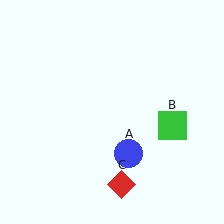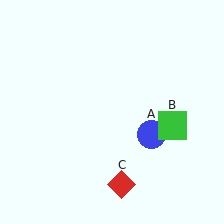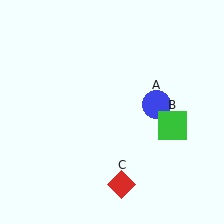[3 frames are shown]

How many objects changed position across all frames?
1 object changed position: blue circle (object A).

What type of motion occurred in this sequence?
The blue circle (object A) rotated counterclockwise around the center of the scene.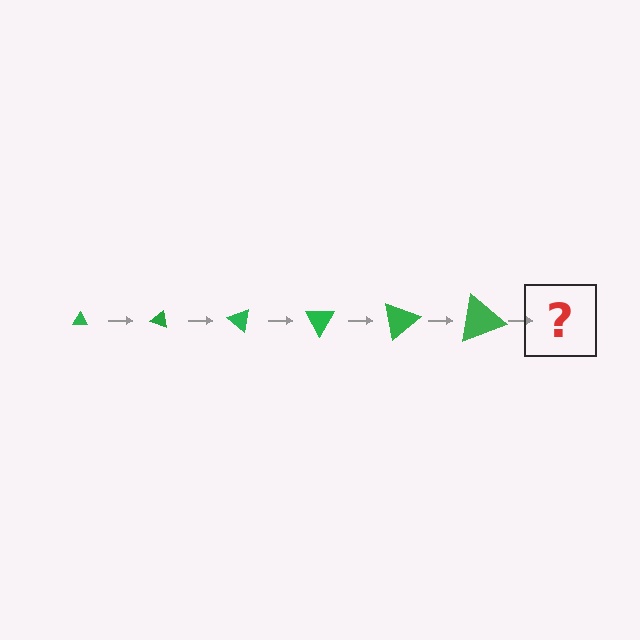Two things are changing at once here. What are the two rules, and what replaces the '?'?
The two rules are that the triangle grows larger each step and it rotates 20 degrees each step. The '?' should be a triangle, larger than the previous one and rotated 120 degrees from the start.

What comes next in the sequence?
The next element should be a triangle, larger than the previous one and rotated 120 degrees from the start.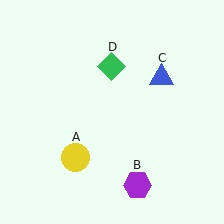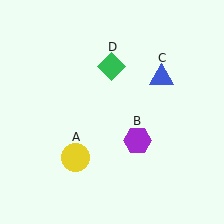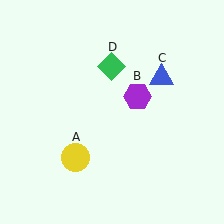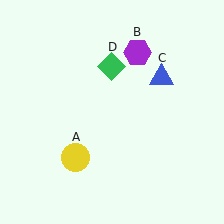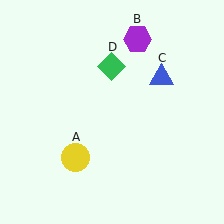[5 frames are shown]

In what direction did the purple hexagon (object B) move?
The purple hexagon (object B) moved up.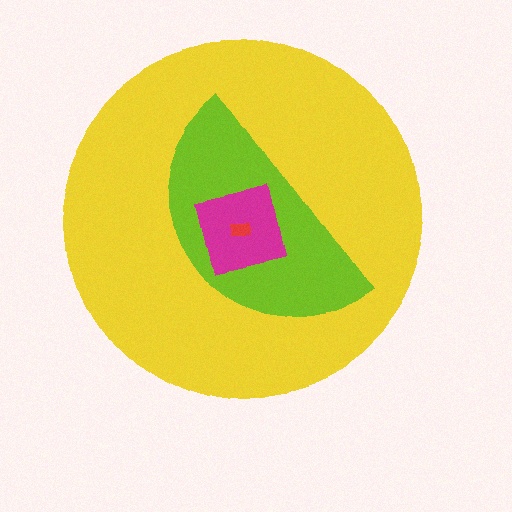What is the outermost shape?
The yellow circle.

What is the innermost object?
The red rectangle.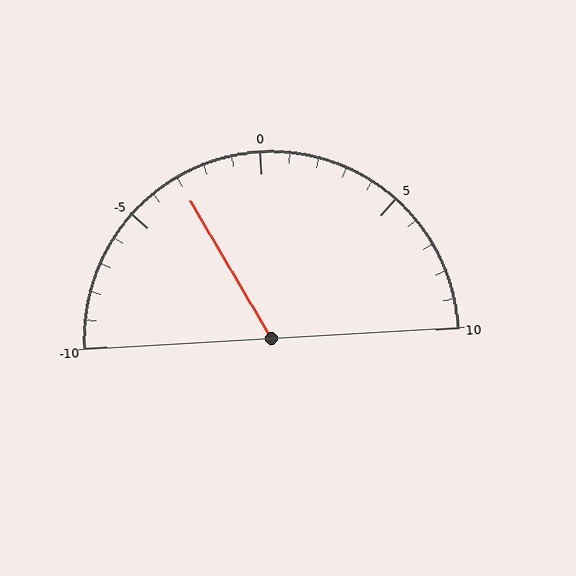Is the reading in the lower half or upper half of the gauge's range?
The reading is in the lower half of the range (-10 to 10).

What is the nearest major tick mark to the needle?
The nearest major tick mark is -5.